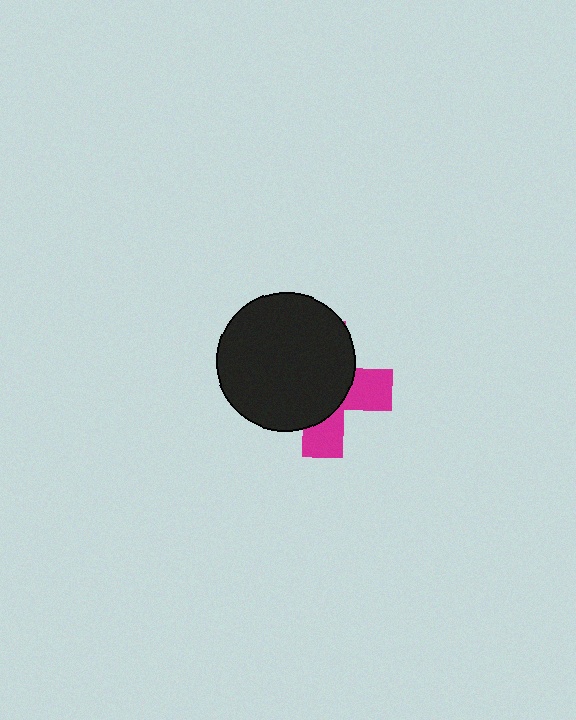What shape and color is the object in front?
The object in front is a black circle.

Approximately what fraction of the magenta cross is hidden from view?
Roughly 65% of the magenta cross is hidden behind the black circle.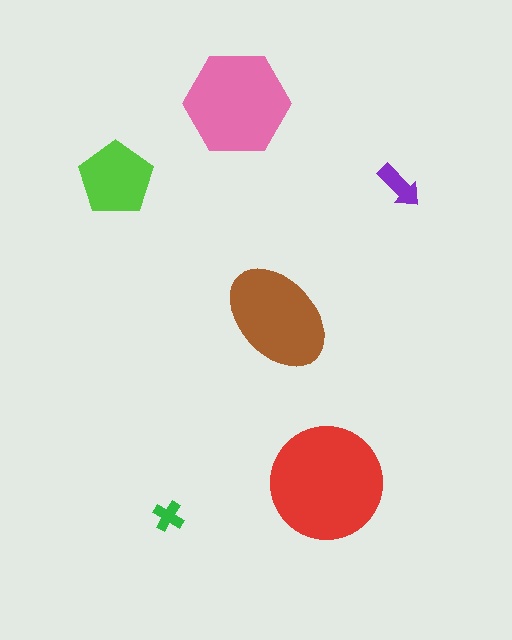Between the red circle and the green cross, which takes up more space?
The red circle.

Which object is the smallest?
The green cross.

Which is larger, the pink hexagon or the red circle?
The red circle.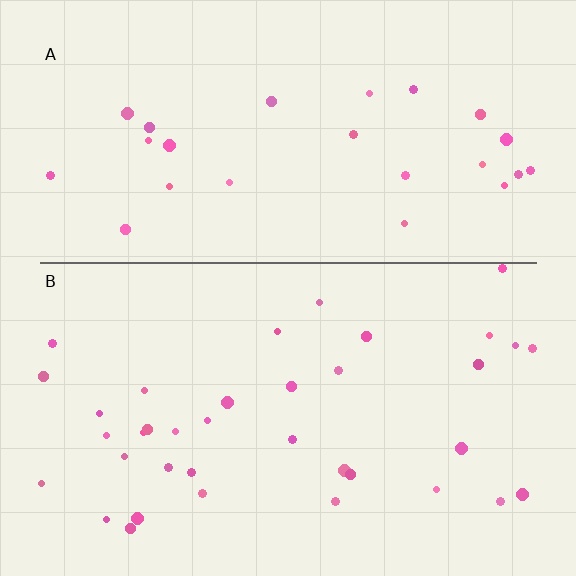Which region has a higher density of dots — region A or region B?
B (the bottom).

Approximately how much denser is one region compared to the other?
Approximately 1.5× — region B over region A.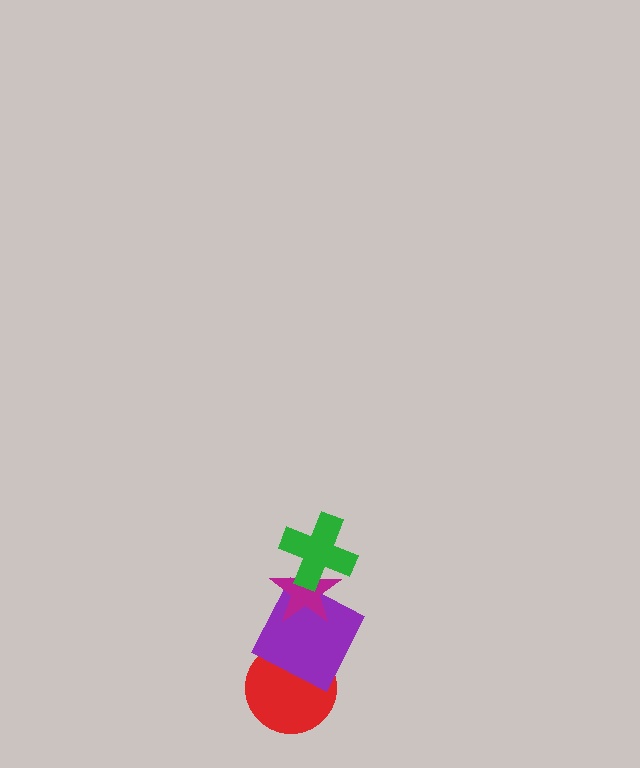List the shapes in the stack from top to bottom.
From top to bottom: the green cross, the magenta star, the purple square, the red circle.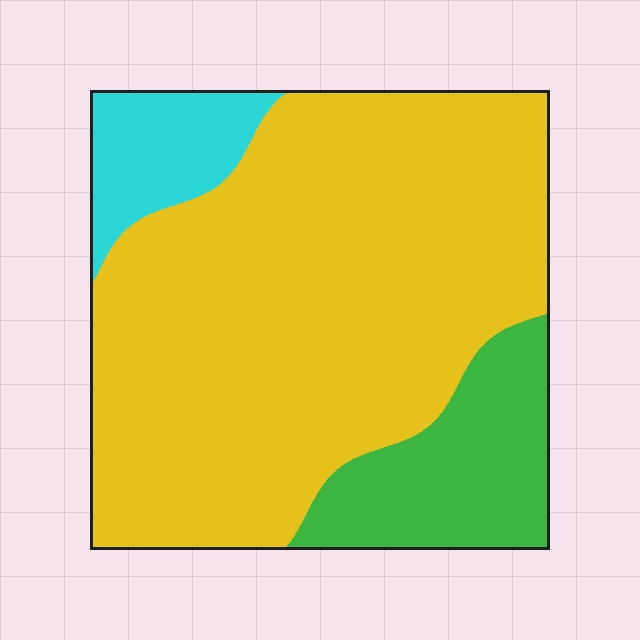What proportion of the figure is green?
Green covers around 15% of the figure.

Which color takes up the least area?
Cyan, at roughly 10%.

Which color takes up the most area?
Yellow, at roughly 75%.